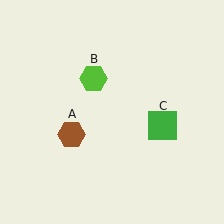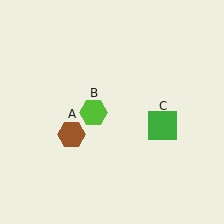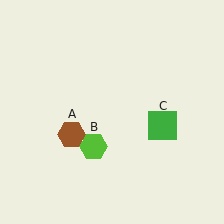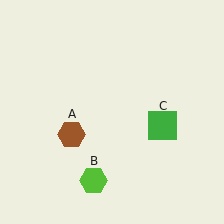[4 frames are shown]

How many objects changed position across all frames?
1 object changed position: lime hexagon (object B).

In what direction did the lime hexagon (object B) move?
The lime hexagon (object B) moved down.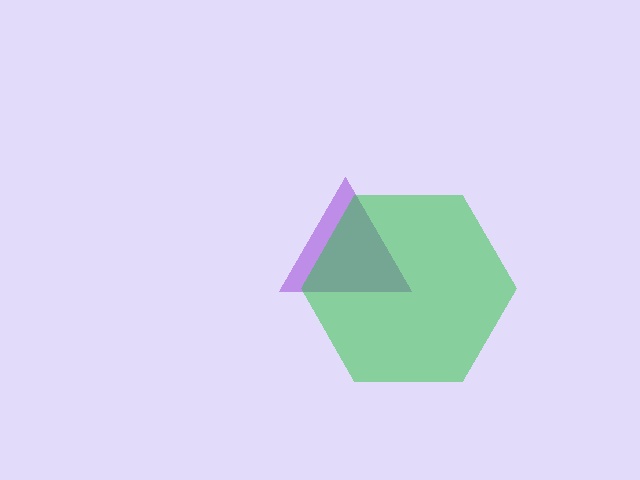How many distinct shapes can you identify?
There are 2 distinct shapes: a purple triangle, a green hexagon.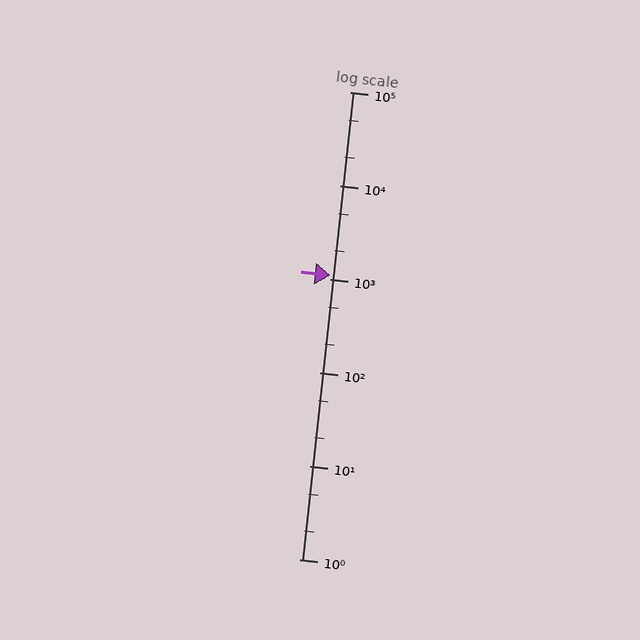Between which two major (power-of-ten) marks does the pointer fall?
The pointer is between 1000 and 10000.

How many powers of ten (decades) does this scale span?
The scale spans 5 decades, from 1 to 100000.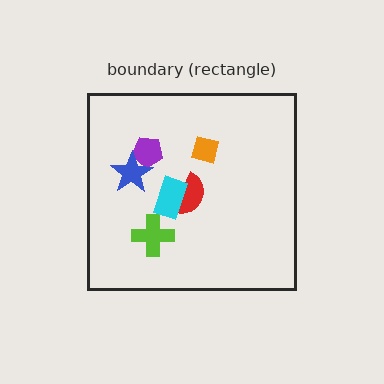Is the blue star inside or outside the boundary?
Inside.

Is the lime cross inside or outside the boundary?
Inside.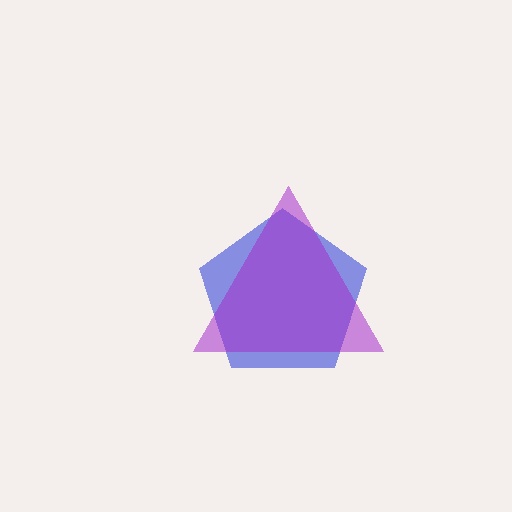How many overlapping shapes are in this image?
There are 2 overlapping shapes in the image.